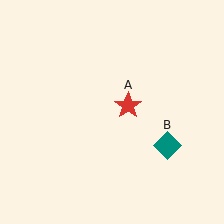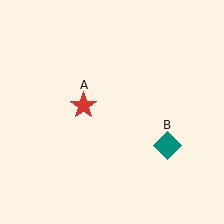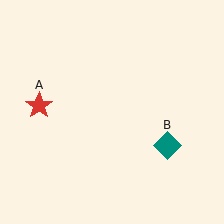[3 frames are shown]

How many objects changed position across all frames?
1 object changed position: red star (object A).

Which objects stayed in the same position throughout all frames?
Teal diamond (object B) remained stationary.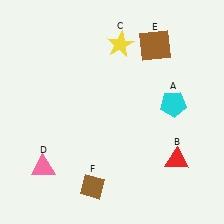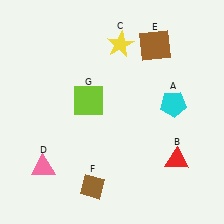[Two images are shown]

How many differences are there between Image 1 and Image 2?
There is 1 difference between the two images.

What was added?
A lime square (G) was added in Image 2.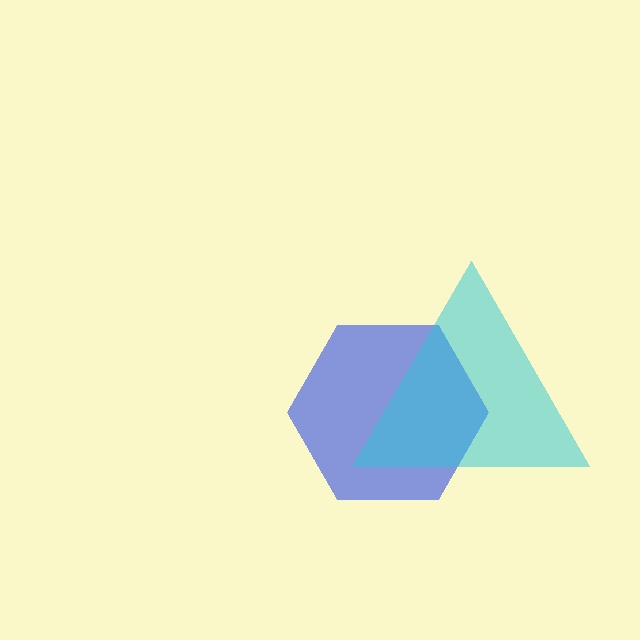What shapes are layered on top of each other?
The layered shapes are: a blue hexagon, a cyan triangle.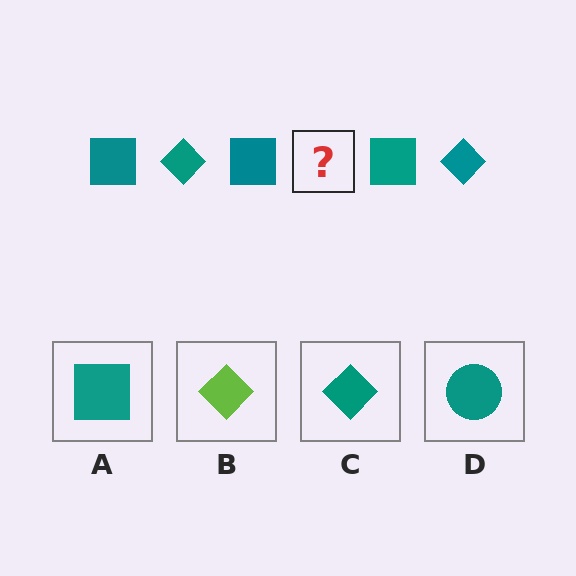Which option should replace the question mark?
Option C.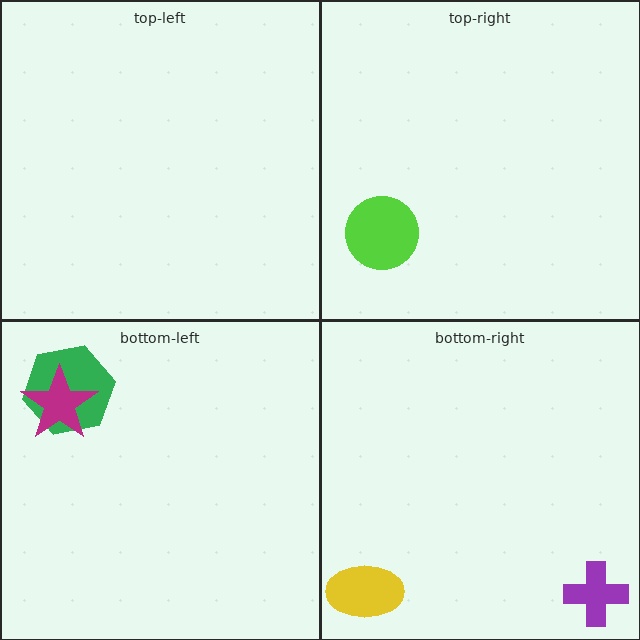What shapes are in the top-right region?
The lime circle.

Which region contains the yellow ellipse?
The bottom-right region.